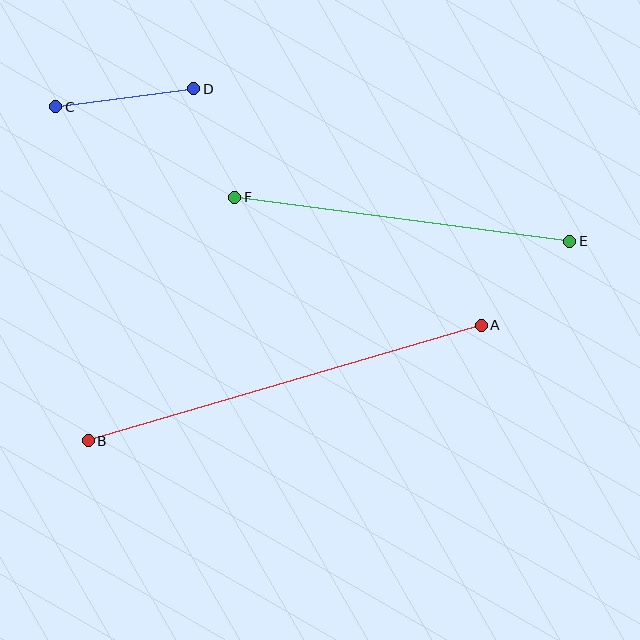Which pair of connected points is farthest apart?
Points A and B are farthest apart.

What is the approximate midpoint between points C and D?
The midpoint is at approximately (125, 98) pixels.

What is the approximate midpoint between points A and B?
The midpoint is at approximately (285, 383) pixels.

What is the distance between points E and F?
The distance is approximately 338 pixels.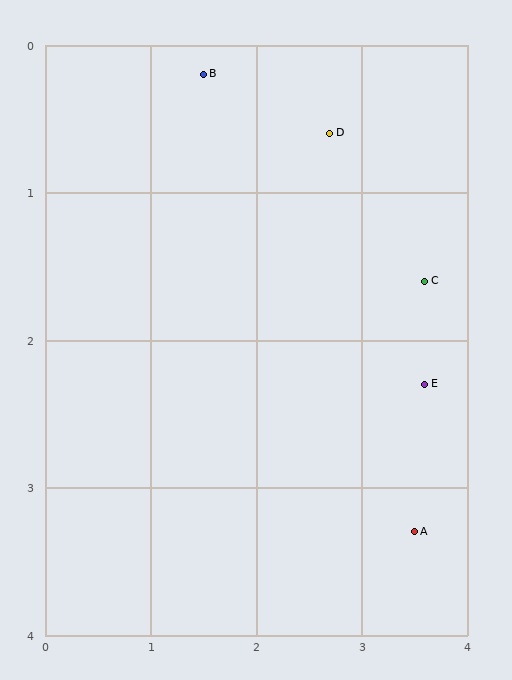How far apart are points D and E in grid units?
Points D and E are about 1.9 grid units apart.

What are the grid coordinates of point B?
Point B is at approximately (1.5, 0.2).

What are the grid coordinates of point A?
Point A is at approximately (3.5, 3.3).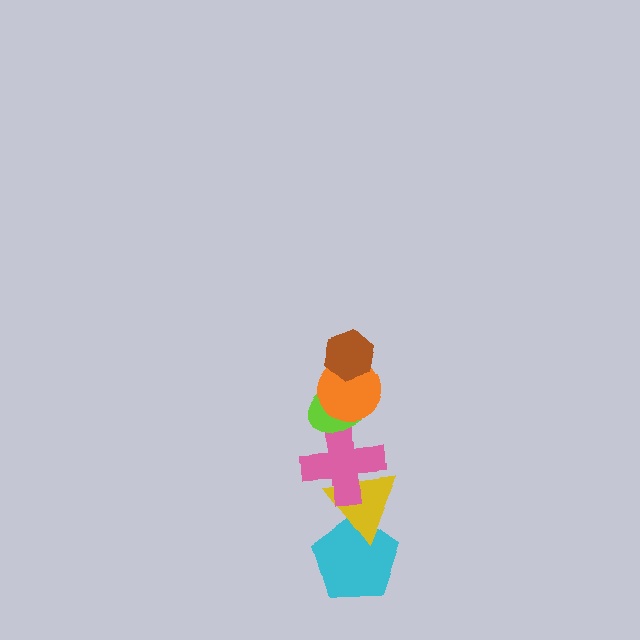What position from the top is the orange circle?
The orange circle is 2nd from the top.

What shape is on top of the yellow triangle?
The pink cross is on top of the yellow triangle.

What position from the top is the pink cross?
The pink cross is 4th from the top.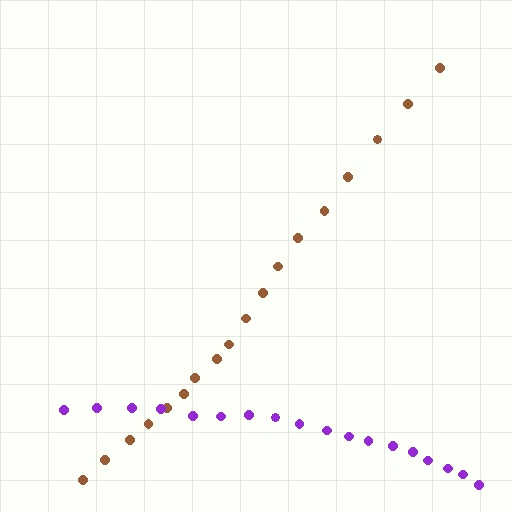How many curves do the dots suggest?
There are 2 distinct paths.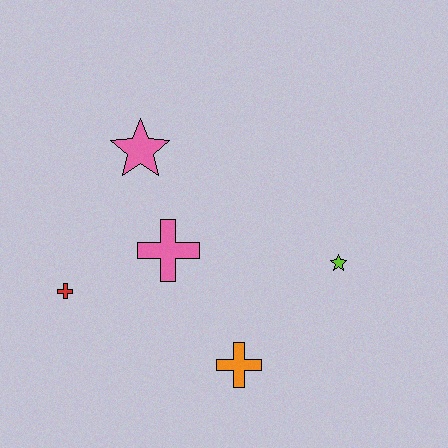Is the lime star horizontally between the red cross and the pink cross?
No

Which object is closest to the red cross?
The pink cross is closest to the red cross.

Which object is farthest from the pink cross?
The lime star is farthest from the pink cross.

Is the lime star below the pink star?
Yes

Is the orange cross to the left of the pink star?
No